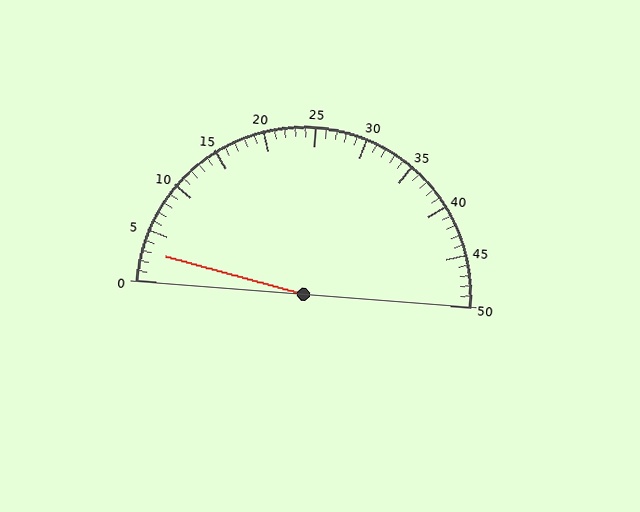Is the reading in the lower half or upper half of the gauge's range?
The reading is in the lower half of the range (0 to 50).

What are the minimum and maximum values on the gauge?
The gauge ranges from 0 to 50.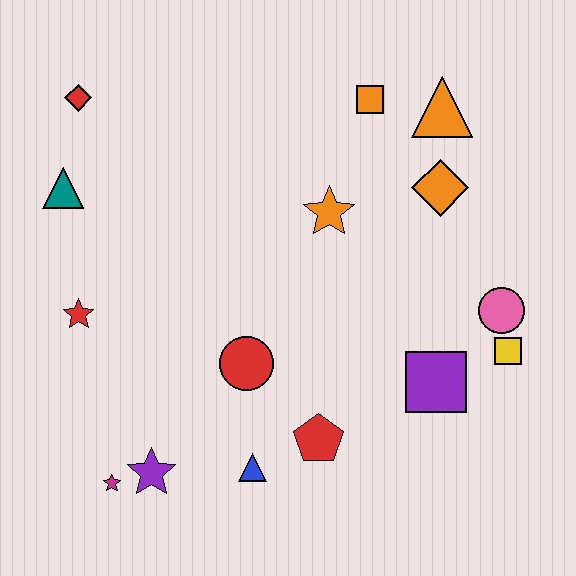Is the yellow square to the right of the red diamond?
Yes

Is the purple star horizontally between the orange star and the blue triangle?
No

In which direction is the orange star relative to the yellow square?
The orange star is to the left of the yellow square.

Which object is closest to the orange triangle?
The orange square is closest to the orange triangle.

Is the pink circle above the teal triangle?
No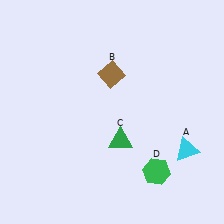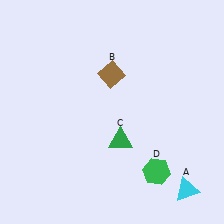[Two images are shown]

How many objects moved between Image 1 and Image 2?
1 object moved between the two images.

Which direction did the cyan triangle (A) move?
The cyan triangle (A) moved down.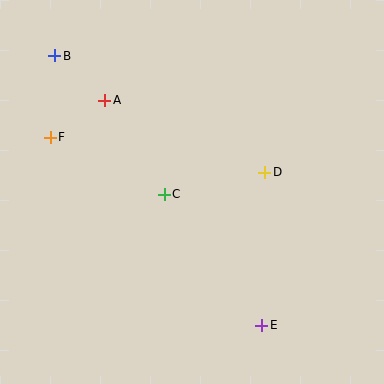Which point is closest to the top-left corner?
Point B is closest to the top-left corner.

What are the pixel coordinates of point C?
Point C is at (164, 194).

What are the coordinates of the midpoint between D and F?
The midpoint between D and F is at (158, 155).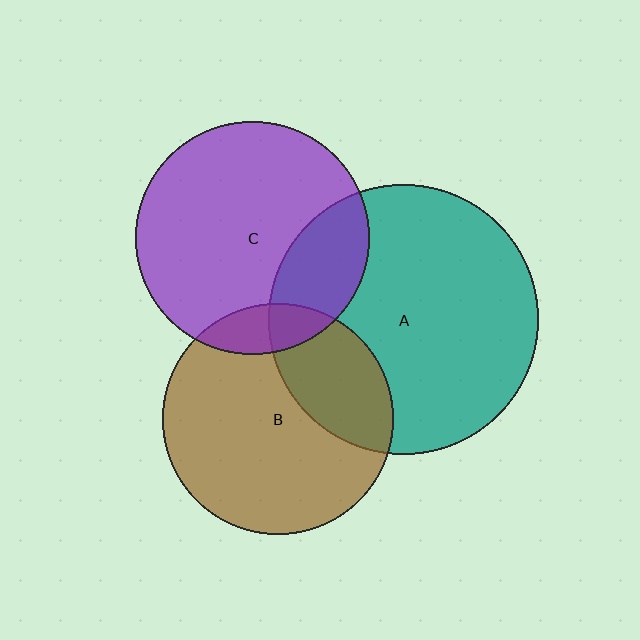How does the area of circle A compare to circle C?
Approximately 1.3 times.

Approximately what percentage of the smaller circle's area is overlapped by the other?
Approximately 30%.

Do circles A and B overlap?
Yes.